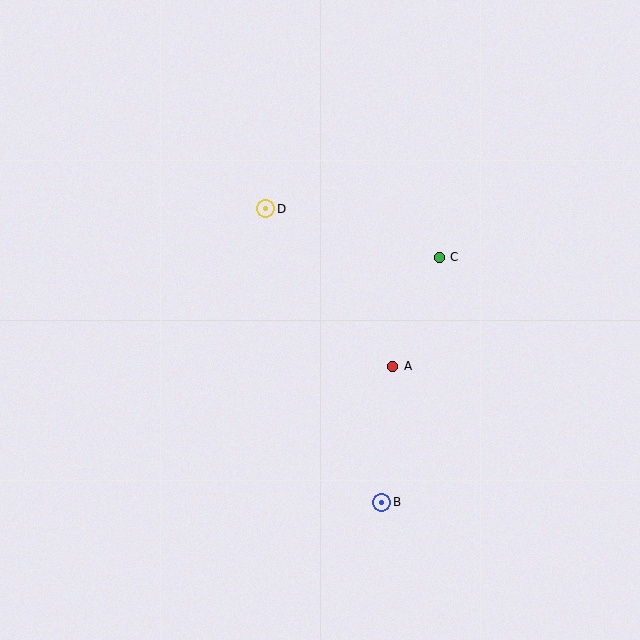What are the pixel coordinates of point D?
Point D is at (266, 209).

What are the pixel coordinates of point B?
Point B is at (382, 502).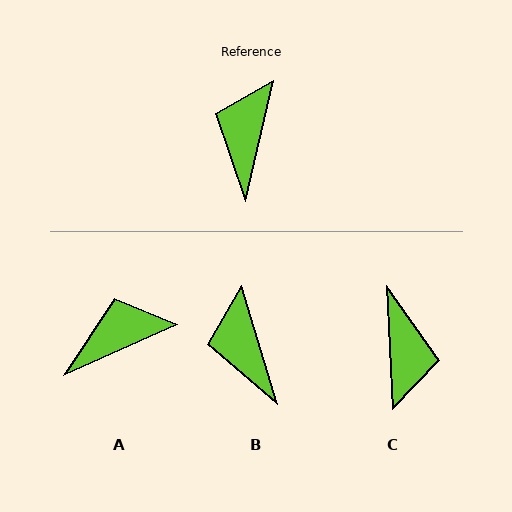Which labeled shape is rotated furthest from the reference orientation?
C, about 164 degrees away.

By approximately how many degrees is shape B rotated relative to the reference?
Approximately 30 degrees counter-clockwise.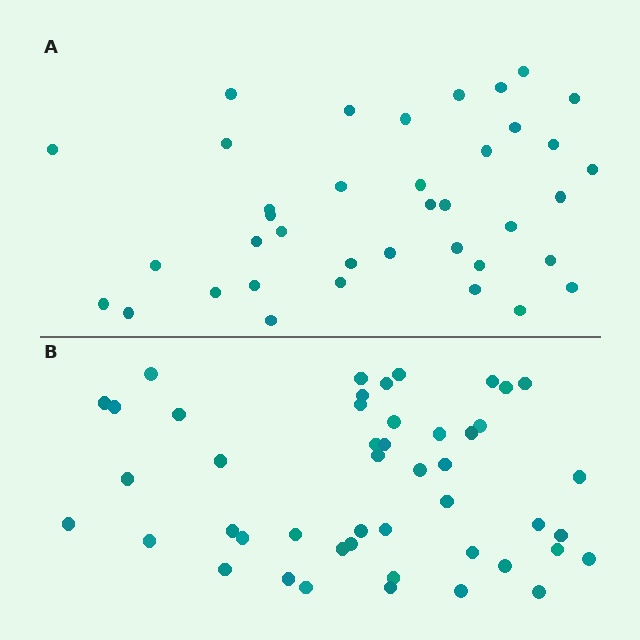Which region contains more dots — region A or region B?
Region B (the bottom region) has more dots.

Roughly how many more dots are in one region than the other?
Region B has roughly 8 or so more dots than region A.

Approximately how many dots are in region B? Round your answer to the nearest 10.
About 50 dots. (The exact count is 47, which rounds to 50.)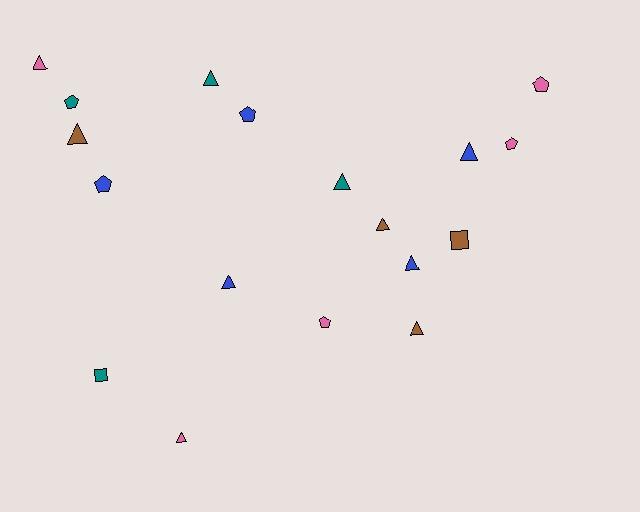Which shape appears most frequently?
Triangle, with 10 objects.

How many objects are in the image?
There are 18 objects.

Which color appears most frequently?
Blue, with 5 objects.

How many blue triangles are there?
There are 3 blue triangles.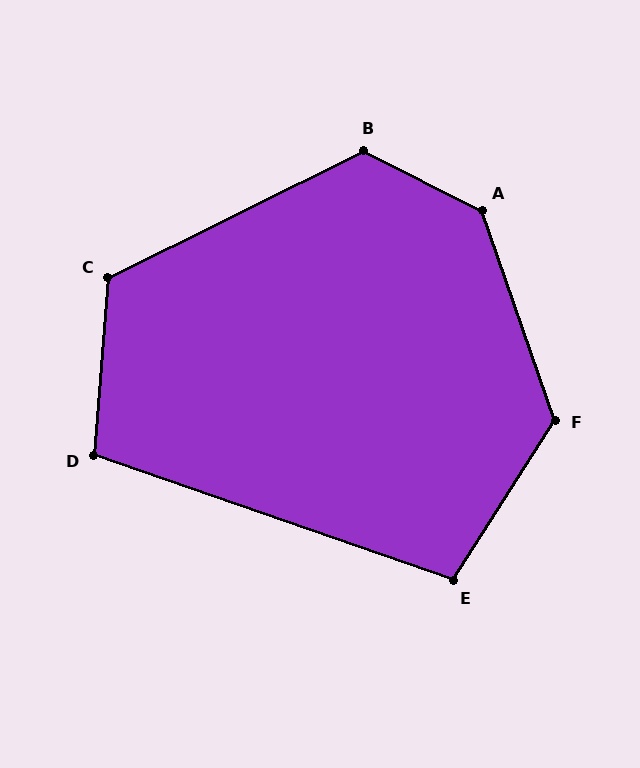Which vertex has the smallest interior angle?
E, at approximately 103 degrees.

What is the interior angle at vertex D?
Approximately 105 degrees (obtuse).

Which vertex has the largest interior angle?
A, at approximately 136 degrees.